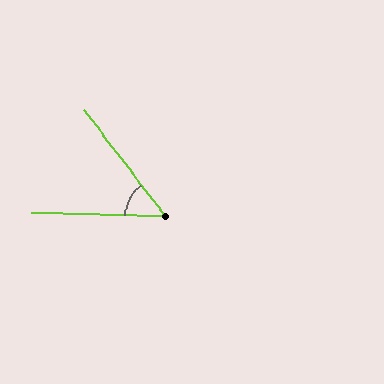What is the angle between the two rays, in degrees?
Approximately 51 degrees.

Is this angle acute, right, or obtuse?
It is acute.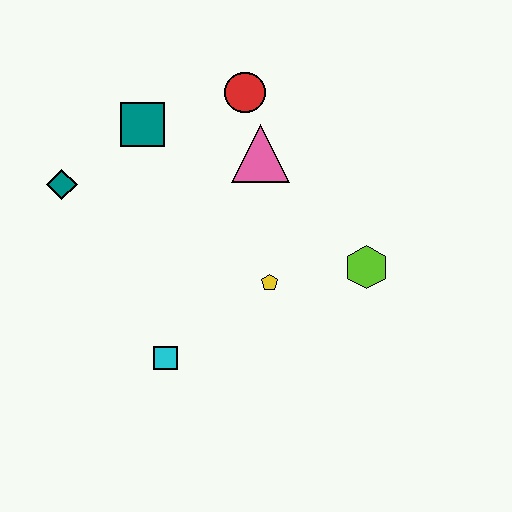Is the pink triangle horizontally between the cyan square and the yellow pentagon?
Yes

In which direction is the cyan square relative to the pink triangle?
The cyan square is below the pink triangle.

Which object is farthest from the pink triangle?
The cyan square is farthest from the pink triangle.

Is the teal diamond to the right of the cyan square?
No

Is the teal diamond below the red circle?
Yes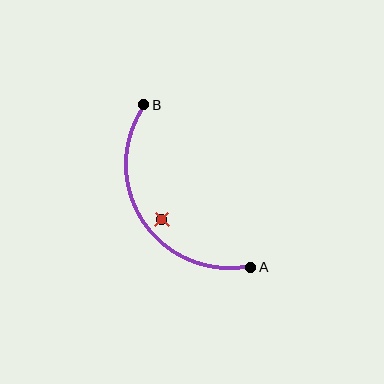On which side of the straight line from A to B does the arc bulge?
The arc bulges to the left of the straight line connecting A and B.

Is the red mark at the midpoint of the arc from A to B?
No — the red mark does not lie on the arc at all. It sits slightly inside the curve.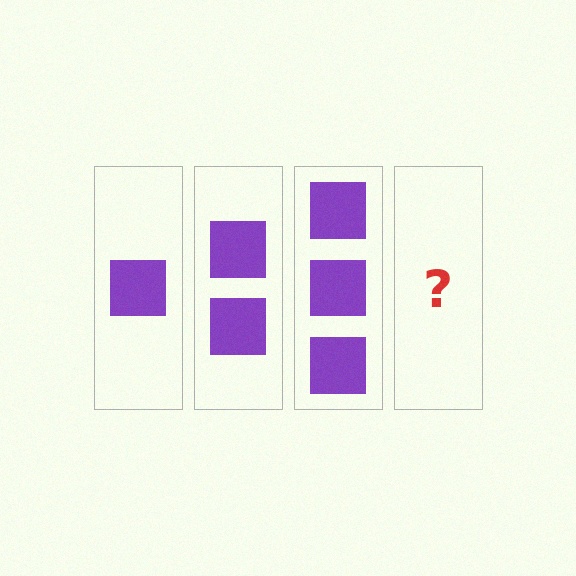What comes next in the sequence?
The next element should be 4 squares.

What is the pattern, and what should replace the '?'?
The pattern is that each step adds one more square. The '?' should be 4 squares.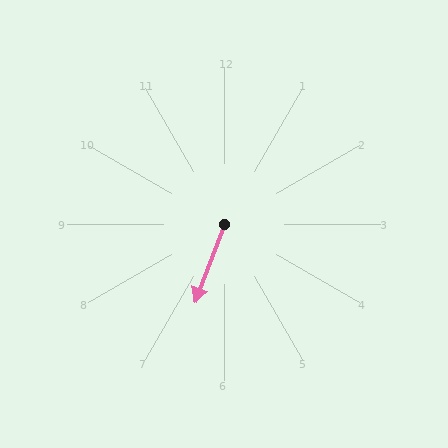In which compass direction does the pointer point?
South.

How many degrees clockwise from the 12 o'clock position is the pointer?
Approximately 201 degrees.